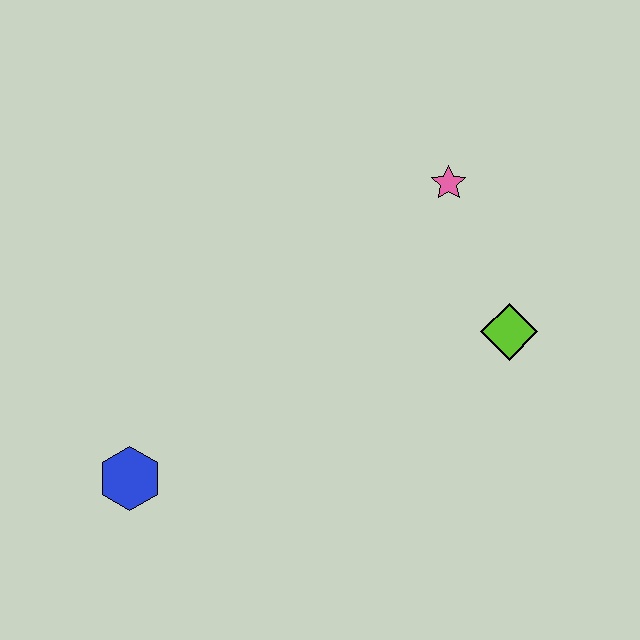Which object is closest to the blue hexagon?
The lime diamond is closest to the blue hexagon.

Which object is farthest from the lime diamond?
The blue hexagon is farthest from the lime diamond.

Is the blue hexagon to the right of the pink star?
No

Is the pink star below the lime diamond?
No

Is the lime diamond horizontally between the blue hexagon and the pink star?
No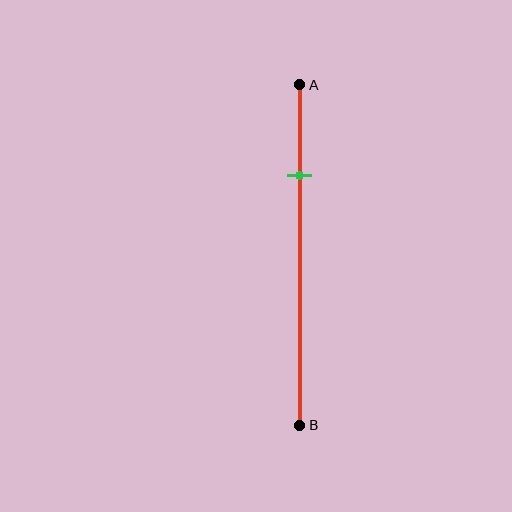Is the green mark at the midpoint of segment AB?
No, the mark is at about 25% from A, not at the 50% midpoint.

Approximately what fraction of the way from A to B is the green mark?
The green mark is approximately 25% of the way from A to B.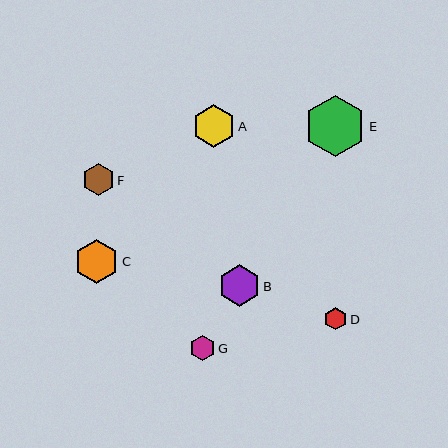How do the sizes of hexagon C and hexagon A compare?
Hexagon C and hexagon A are approximately the same size.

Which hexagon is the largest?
Hexagon E is the largest with a size of approximately 61 pixels.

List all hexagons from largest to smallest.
From largest to smallest: E, C, A, B, F, G, D.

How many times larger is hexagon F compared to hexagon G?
Hexagon F is approximately 1.3 times the size of hexagon G.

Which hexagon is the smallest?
Hexagon D is the smallest with a size of approximately 23 pixels.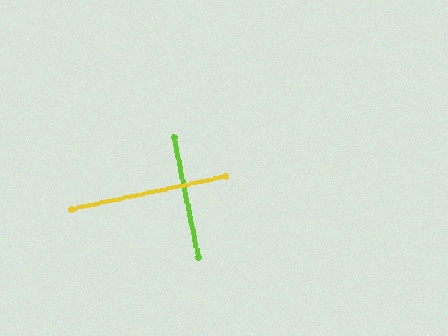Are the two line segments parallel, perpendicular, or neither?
Perpendicular — they meet at approximately 90°.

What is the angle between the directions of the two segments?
Approximately 90 degrees.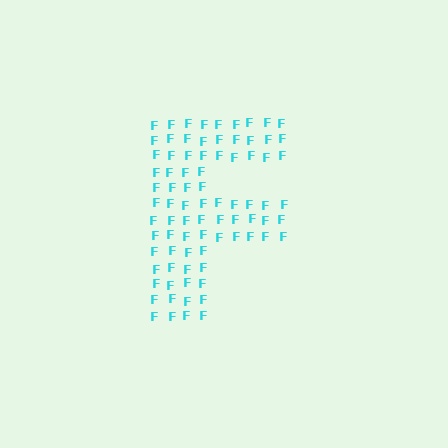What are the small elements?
The small elements are letter F's.